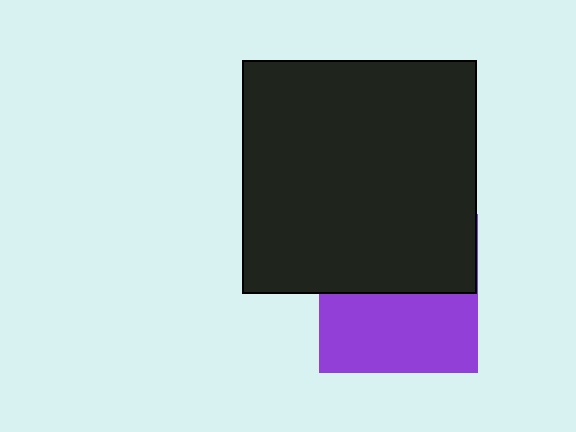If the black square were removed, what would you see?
You would see the complete purple square.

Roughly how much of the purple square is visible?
About half of it is visible (roughly 50%).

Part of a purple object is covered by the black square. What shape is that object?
It is a square.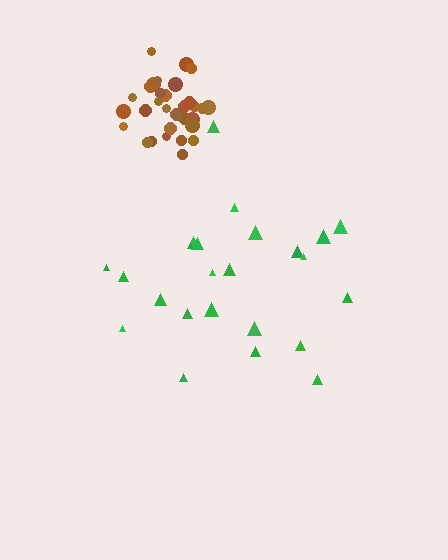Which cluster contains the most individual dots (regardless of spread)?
Brown (32).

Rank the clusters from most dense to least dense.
brown, green.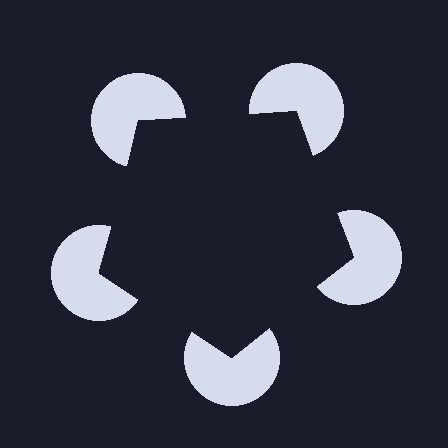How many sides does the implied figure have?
5 sides.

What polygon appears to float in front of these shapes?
An illusory pentagon — its edges are inferred from the aligned wedge cuts in the pac-man discs, not physically drawn.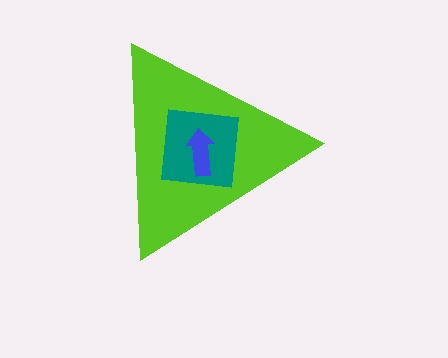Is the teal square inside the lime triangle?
Yes.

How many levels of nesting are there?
3.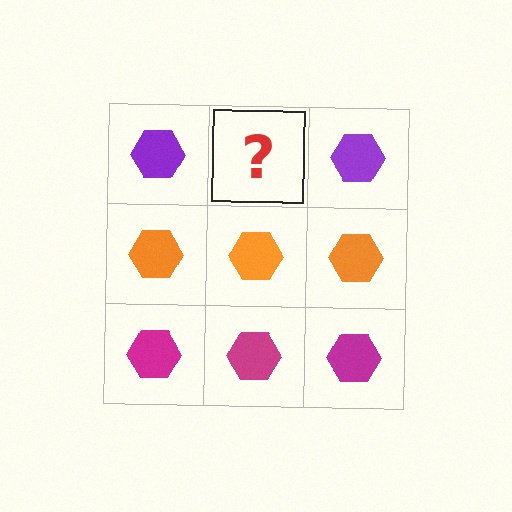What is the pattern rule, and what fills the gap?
The rule is that each row has a consistent color. The gap should be filled with a purple hexagon.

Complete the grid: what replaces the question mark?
The question mark should be replaced with a purple hexagon.